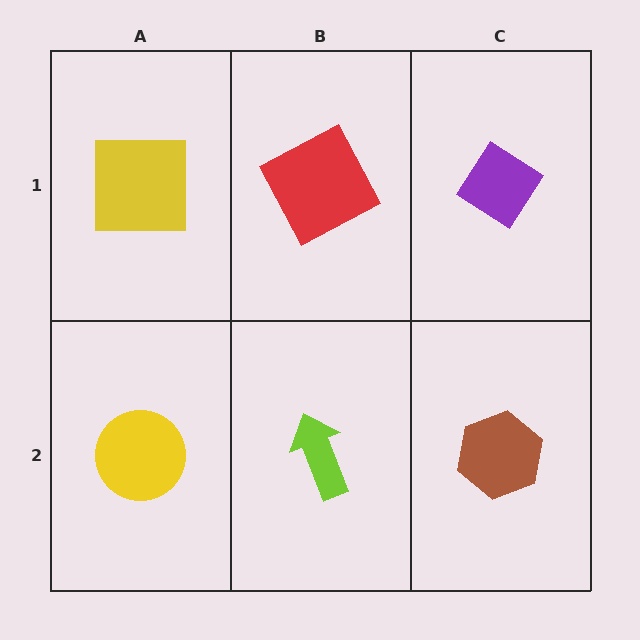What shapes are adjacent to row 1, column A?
A yellow circle (row 2, column A), a red square (row 1, column B).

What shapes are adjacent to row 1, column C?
A brown hexagon (row 2, column C), a red square (row 1, column B).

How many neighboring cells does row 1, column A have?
2.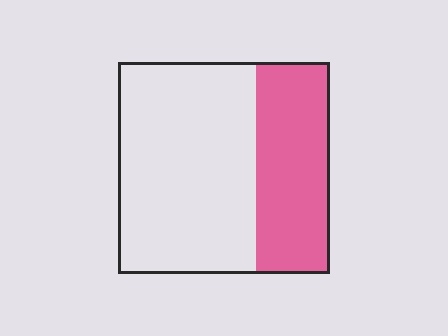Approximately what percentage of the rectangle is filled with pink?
Approximately 35%.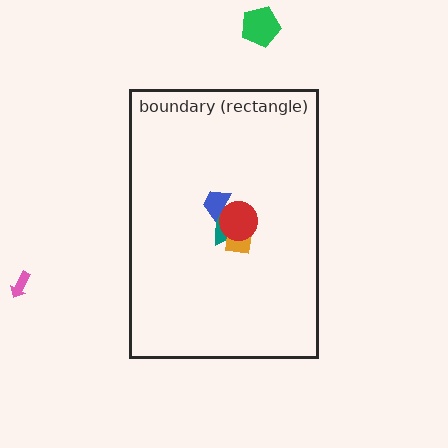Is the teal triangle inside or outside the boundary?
Inside.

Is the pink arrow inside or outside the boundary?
Outside.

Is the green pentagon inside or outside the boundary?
Outside.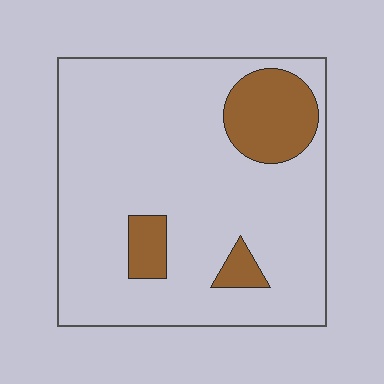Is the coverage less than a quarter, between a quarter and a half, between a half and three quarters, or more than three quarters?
Less than a quarter.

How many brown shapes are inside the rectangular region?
3.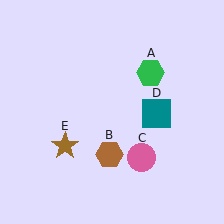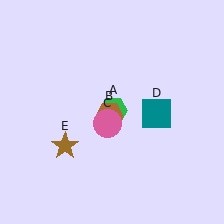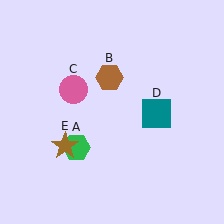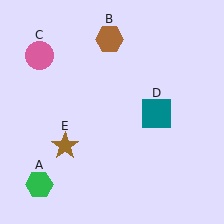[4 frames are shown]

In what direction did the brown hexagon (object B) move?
The brown hexagon (object B) moved up.